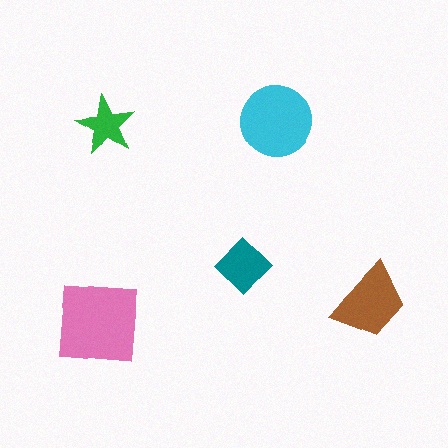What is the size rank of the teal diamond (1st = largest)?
4th.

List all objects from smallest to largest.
The green star, the teal diamond, the brown trapezoid, the cyan circle, the pink square.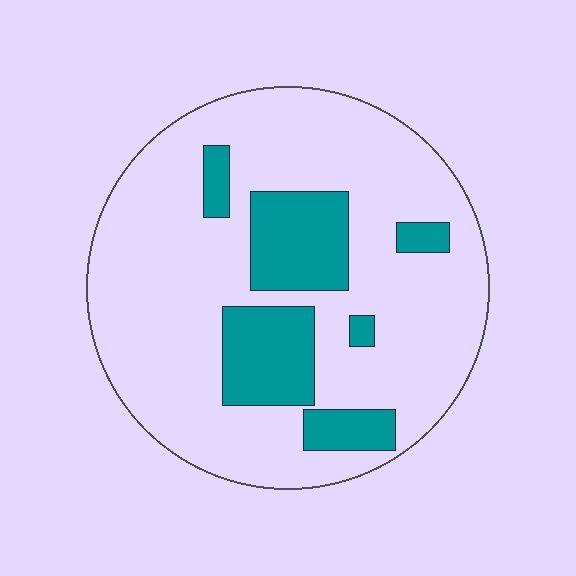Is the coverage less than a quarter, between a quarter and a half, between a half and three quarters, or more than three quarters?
Less than a quarter.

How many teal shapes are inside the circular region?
6.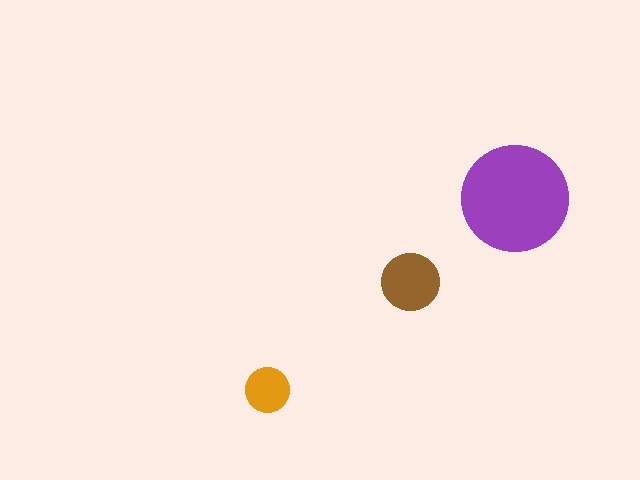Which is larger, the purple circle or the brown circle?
The purple one.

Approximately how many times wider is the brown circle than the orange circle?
About 1.5 times wider.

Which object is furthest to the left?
The orange circle is leftmost.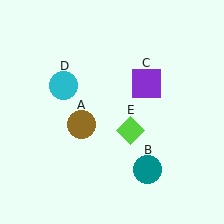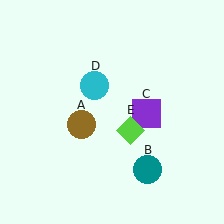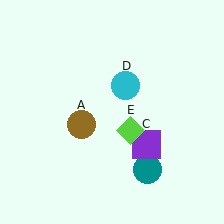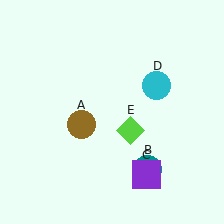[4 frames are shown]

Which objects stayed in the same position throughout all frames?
Brown circle (object A) and teal circle (object B) and lime diamond (object E) remained stationary.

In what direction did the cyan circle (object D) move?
The cyan circle (object D) moved right.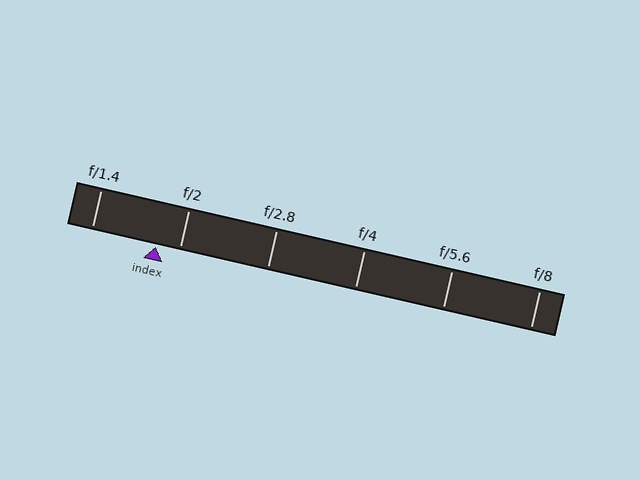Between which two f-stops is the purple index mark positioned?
The index mark is between f/1.4 and f/2.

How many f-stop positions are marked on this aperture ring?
There are 6 f-stop positions marked.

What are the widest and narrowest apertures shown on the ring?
The widest aperture shown is f/1.4 and the narrowest is f/8.